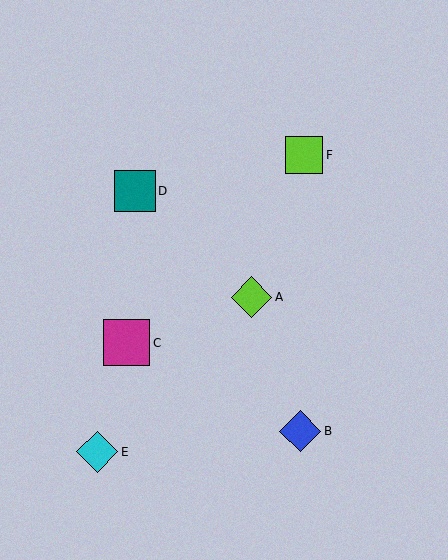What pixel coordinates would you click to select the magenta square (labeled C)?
Click at (127, 343) to select the magenta square C.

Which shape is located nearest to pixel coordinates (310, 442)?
The blue diamond (labeled B) at (300, 431) is nearest to that location.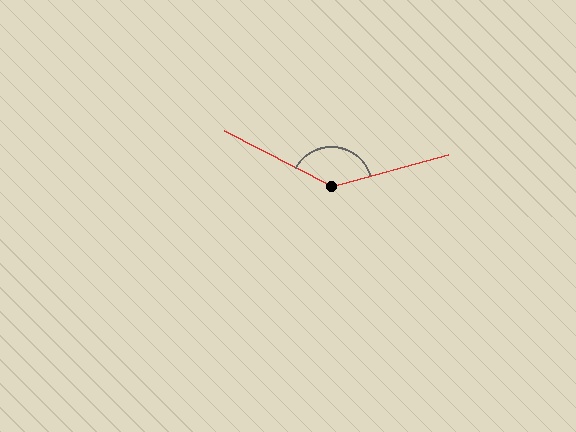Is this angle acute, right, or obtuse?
It is obtuse.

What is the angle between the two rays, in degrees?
Approximately 137 degrees.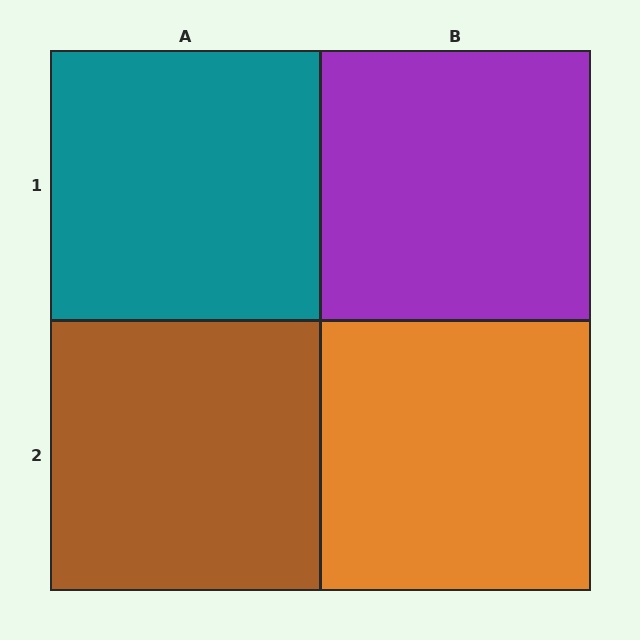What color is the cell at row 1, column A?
Teal.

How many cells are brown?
1 cell is brown.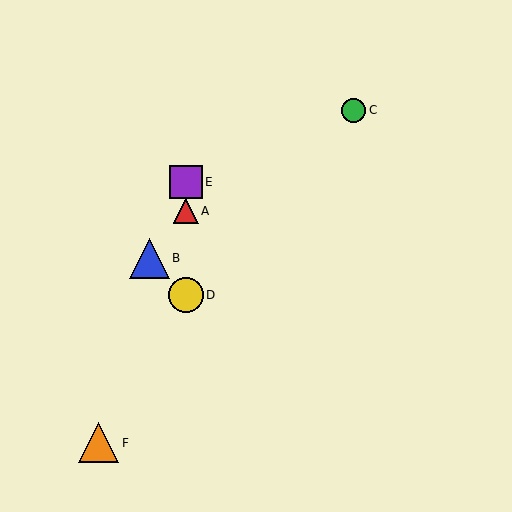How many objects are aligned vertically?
3 objects (A, D, E) are aligned vertically.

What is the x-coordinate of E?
Object E is at x≈186.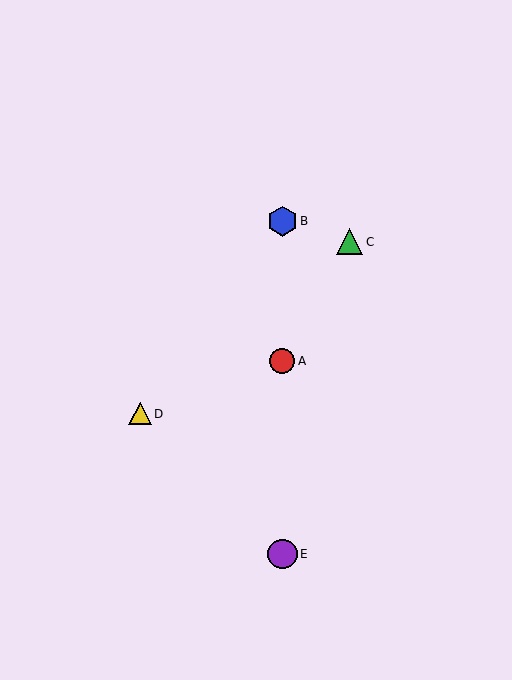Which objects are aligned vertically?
Objects A, B, E are aligned vertically.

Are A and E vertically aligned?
Yes, both are at x≈282.